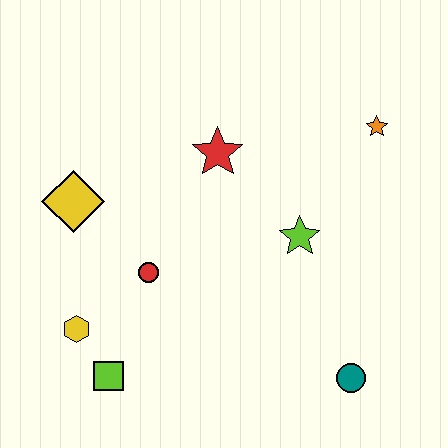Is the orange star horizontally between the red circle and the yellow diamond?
No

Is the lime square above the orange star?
No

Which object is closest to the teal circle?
The lime star is closest to the teal circle.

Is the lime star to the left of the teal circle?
Yes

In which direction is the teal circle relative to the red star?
The teal circle is below the red star.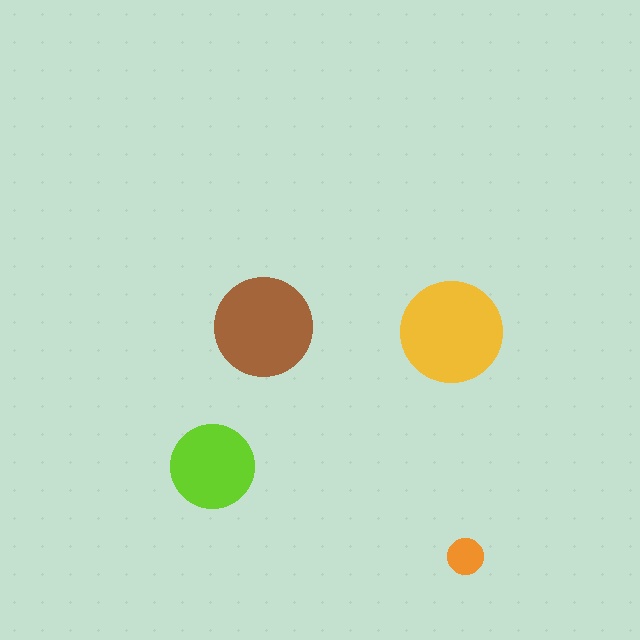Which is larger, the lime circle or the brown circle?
The brown one.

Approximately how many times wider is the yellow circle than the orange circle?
About 3 times wider.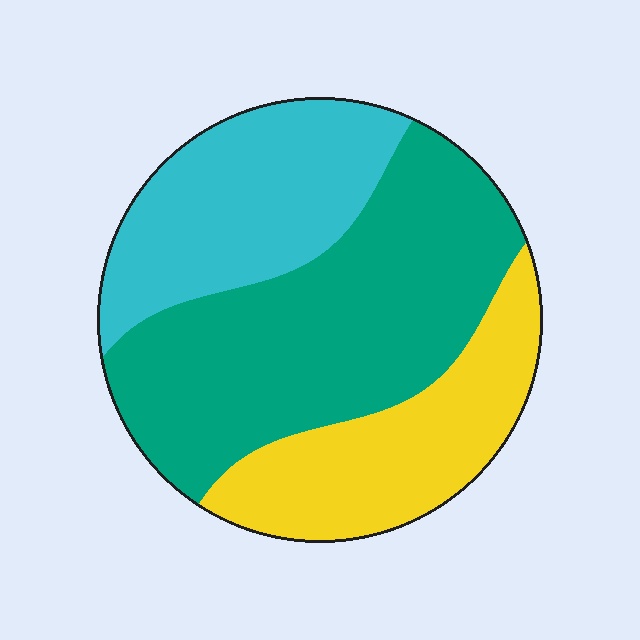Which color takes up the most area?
Teal, at roughly 45%.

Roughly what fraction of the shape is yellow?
Yellow covers roughly 25% of the shape.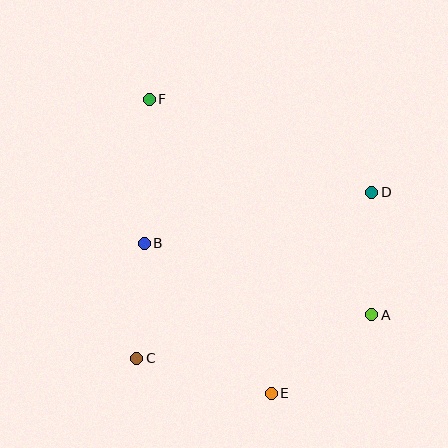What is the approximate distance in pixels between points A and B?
The distance between A and B is approximately 238 pixels.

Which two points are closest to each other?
Points B and C are closest to each other.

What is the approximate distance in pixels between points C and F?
The distance between C and F is approximately 260 pixels.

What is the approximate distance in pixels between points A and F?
The distance between A and F is approximately 310 pixels.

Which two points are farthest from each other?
Points E and F are farthest from each other.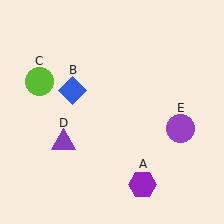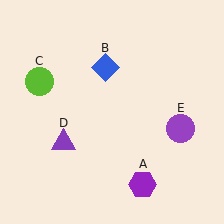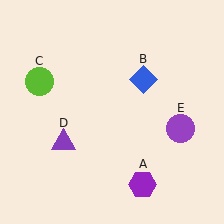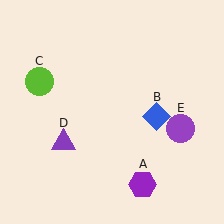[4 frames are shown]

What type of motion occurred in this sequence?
The blue diamond (object B) rotated clockwise around the center of the scene.